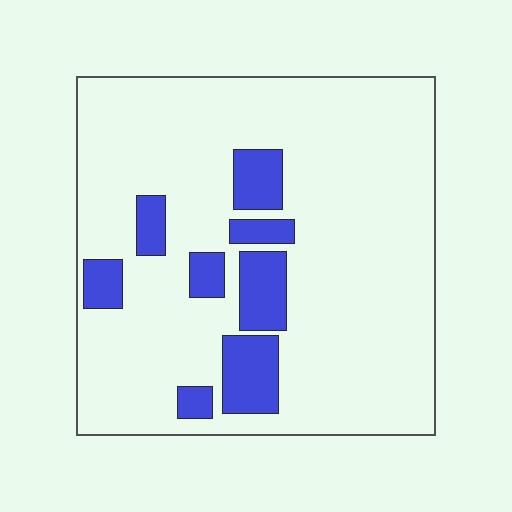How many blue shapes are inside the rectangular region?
8.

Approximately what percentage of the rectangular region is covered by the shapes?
Approximately 15%.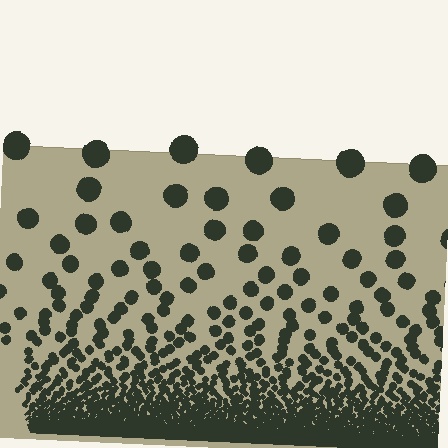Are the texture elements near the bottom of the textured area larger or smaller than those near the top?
Smaller. The gradient is inverted — elements near the bottom are smaller and denser.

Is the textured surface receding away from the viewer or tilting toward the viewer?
The surface appears to tilt toward the viewer. Texture elements get larger and sparser toward the top.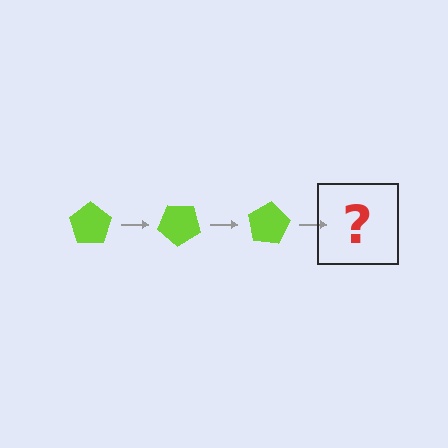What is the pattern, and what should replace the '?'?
The pattern is that the pentagon rotates 40 degrees each step. The '?' should be a lime pentagon rotated 120 degrees.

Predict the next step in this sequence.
The next step is a lime pentagon rotated 120 degrees.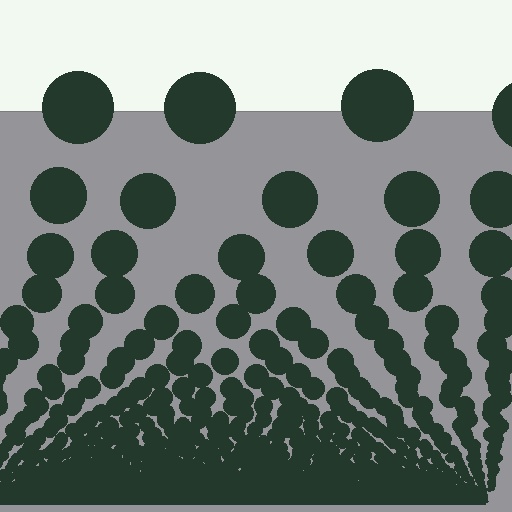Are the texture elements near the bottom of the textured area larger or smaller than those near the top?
Smaller. The gradient is inverted — elements near the bottom are smaller and denser.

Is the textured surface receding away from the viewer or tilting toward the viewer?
The surface appears to tilt toward the viewer. Texture elements get larger and sparser toward the top.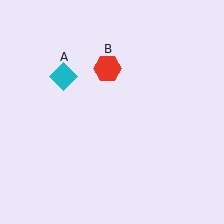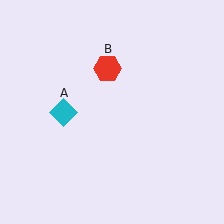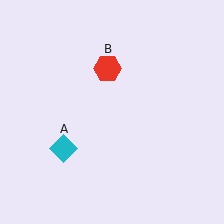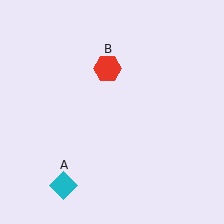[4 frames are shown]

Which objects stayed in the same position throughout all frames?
Red hexagon (object B) remained stationary.